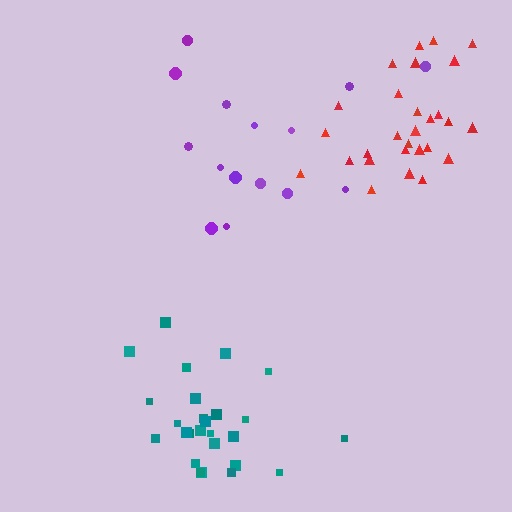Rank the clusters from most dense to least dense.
teal, red, purple.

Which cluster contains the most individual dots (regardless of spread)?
Red (28).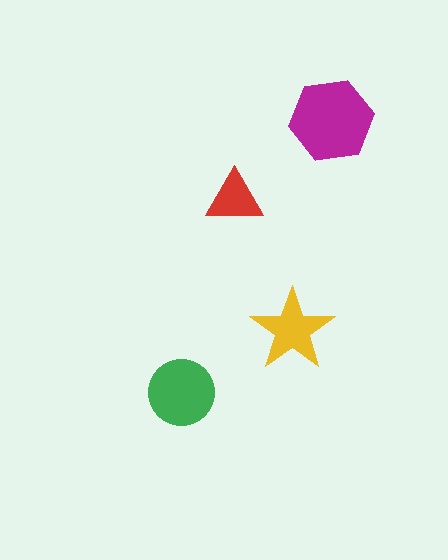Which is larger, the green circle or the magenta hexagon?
The magenta hexagon.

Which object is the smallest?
The red triangle.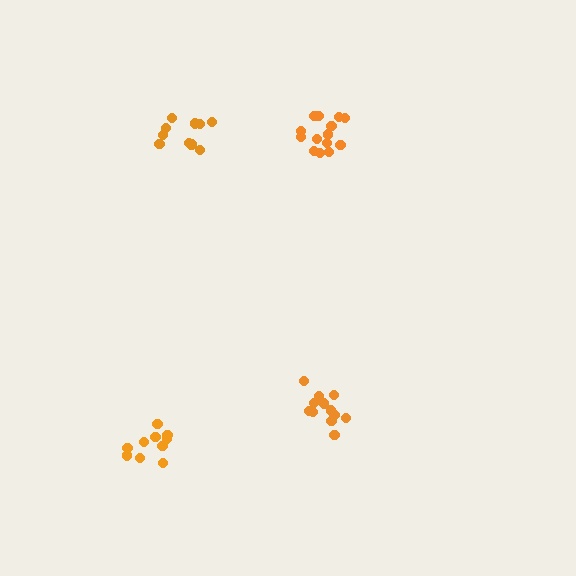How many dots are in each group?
Group 1: 12 dots, Group 2: 10 dots, Group 3: 10 dots, Group 4: 14 dots (46 total).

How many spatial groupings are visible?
There are 4 spatial groupings.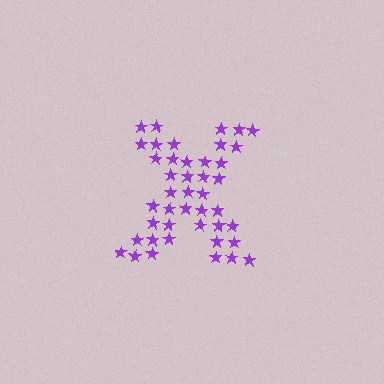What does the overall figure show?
The overall figure shows the letter X.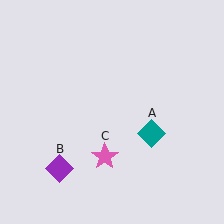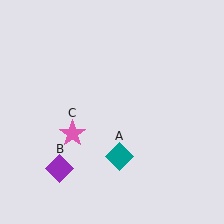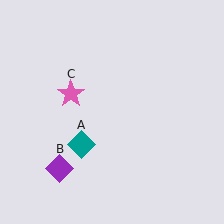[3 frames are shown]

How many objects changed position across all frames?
2 objects changed position: teal diamond (object A), pink star (object C).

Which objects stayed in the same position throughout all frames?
Purple diamond (object B) remained stationary.